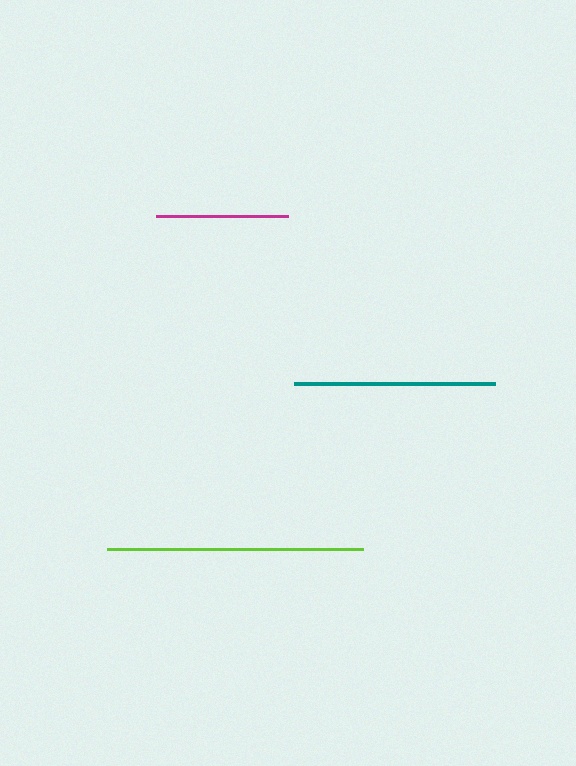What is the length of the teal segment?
The teal segment is approximately 201 pixels long.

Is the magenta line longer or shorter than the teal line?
The teal line is longer than the magenta line.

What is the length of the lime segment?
The lime segment is approximately 256 pixels long.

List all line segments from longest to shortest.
From longest to shortest: lime, teal, magenta.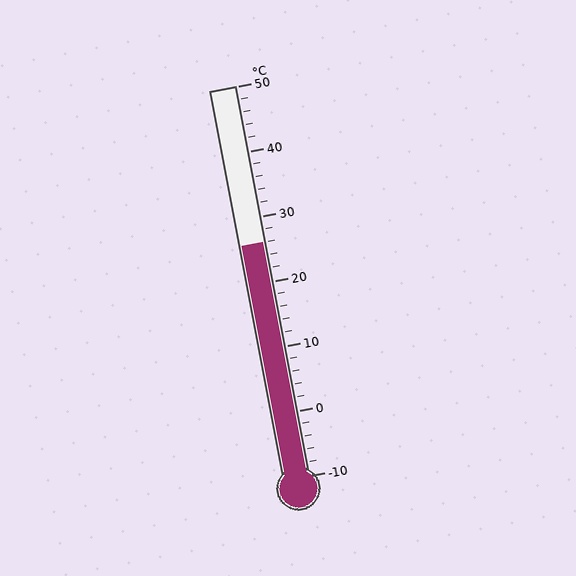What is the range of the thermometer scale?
The thermometer scale ranges from -10°C to 50°C.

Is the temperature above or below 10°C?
The temperature is above 10°C.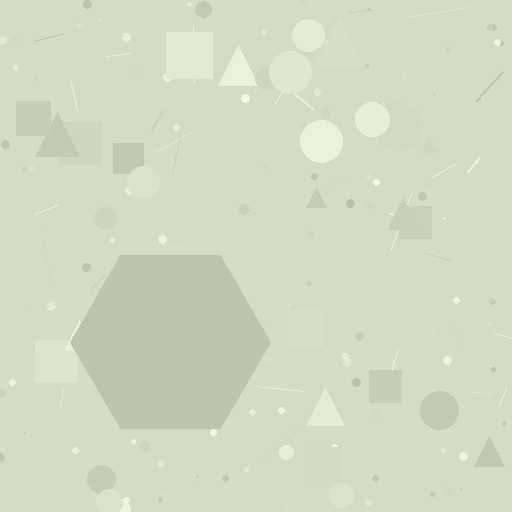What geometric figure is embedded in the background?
A hexagon is embedded in the background.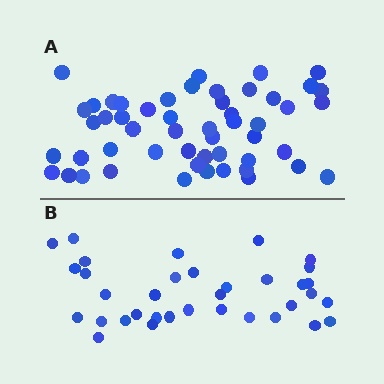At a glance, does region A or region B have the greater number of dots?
Region A (the top region) has more dots.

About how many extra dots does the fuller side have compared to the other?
Region A has approximately 15 more dots than region B.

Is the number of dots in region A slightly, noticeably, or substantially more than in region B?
Region A has substantially more. The ratio is roughly 1.5 to 1.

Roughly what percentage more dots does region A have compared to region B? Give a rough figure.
About 50% more.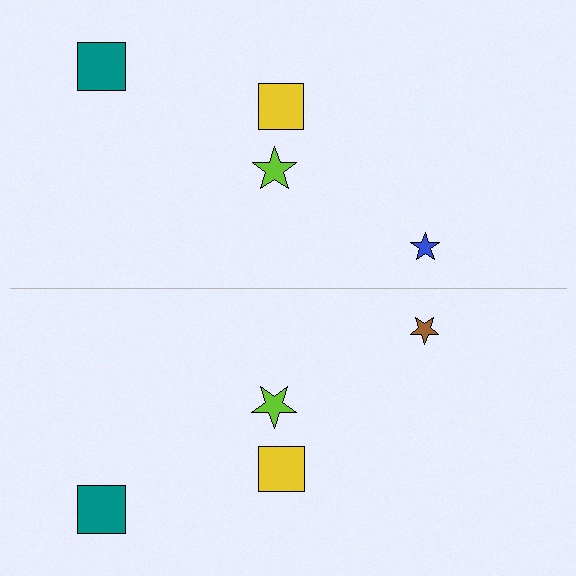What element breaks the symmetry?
The brown star on the bottom side breaks the symmetry — its mirror counterpart is blue.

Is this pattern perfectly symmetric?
No, the pattern is not perfectly symmetric. The brown star on the bottom side breaks the symmetry — its mirror counterpart is blue.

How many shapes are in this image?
There are 8 shapes in this image.